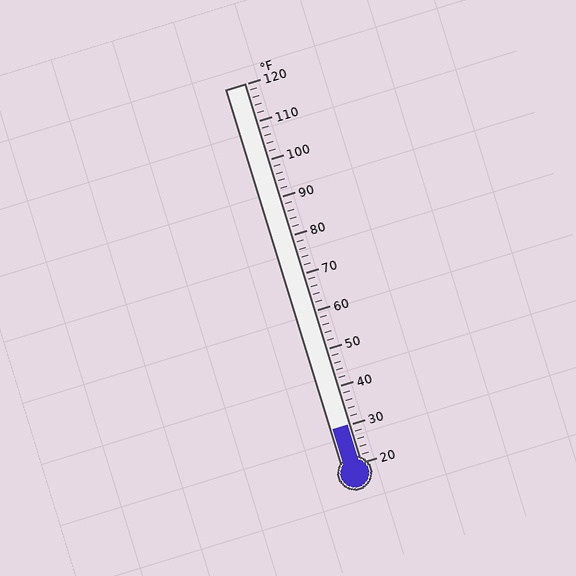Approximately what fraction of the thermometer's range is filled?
The thermometer is filled to approximately 10% of its range.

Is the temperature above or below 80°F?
The temperature is below 80°F.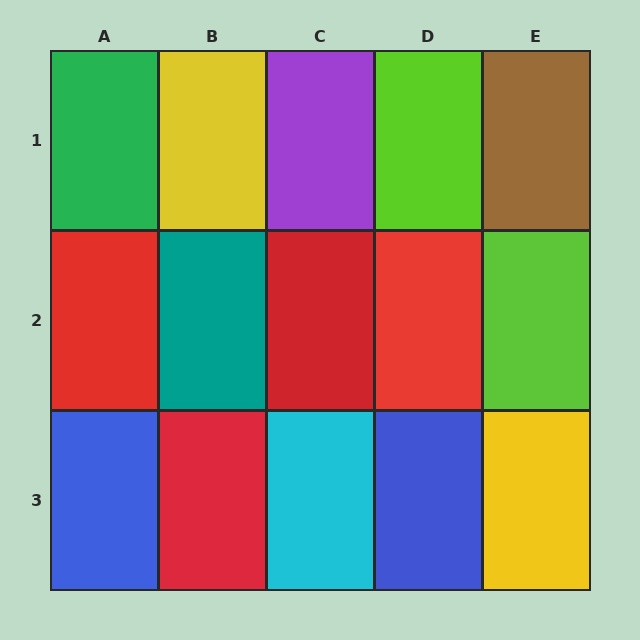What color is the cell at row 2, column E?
Lime.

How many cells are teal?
1 cell is teal.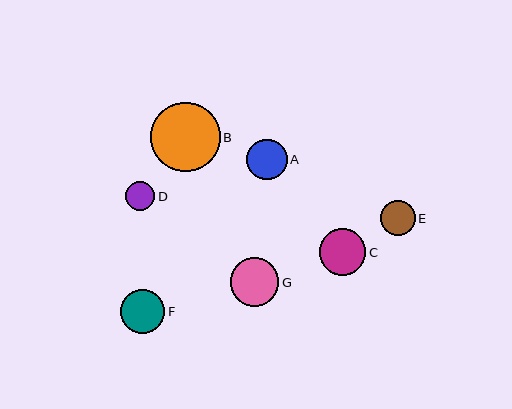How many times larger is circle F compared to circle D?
Circle F is approximately 1.5 times the size of circle D.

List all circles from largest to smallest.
From largest to smallest: B, G, C, F, A, E, D.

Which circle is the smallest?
Circle D is the smallest with a size of approximately 29 pixels.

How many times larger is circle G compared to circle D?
Circle G is approximately 1.7 times the size of circle D.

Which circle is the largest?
Circle B is the largest with a size of approximately 70 pixels.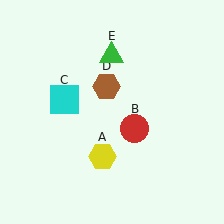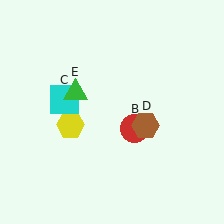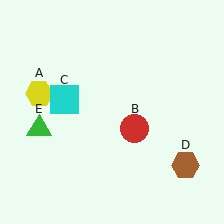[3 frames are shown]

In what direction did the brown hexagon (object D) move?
The brown hexagon (object D) moved down and to the right.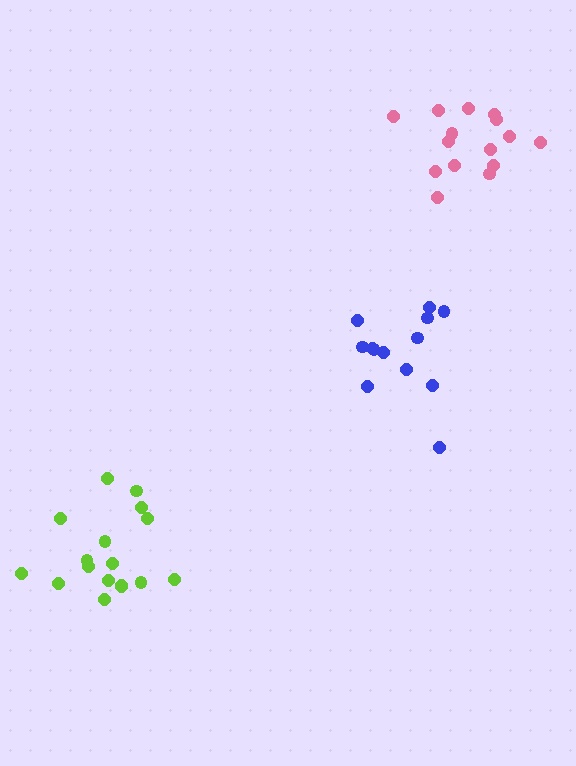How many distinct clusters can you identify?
There are 3 distinct clusters.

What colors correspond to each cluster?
The clusters are colored: lime, pink, blue.